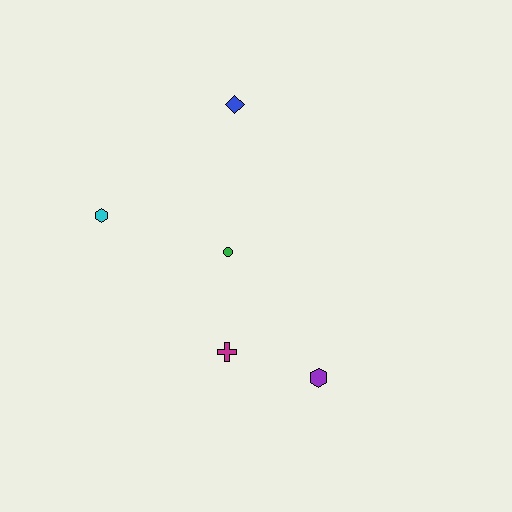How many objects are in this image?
There are 5 objects.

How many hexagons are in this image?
There are 2 hexagons.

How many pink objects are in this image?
There are no pink objects.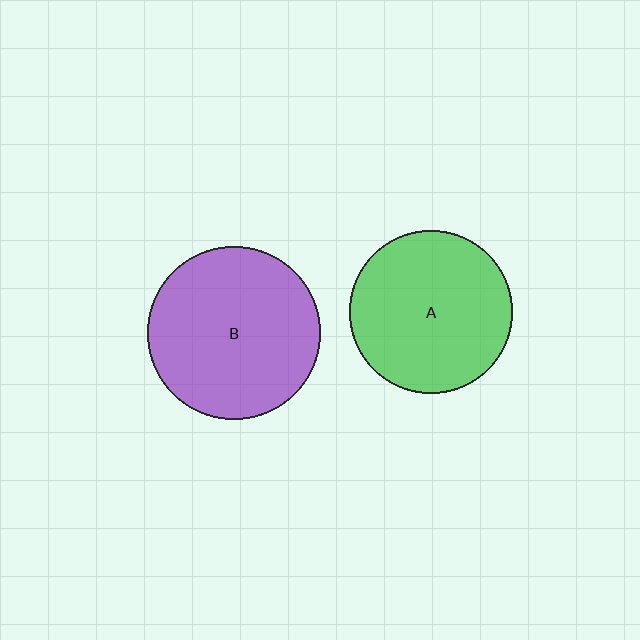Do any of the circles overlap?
No, none of the circles overlap.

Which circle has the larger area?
Circle B (purple).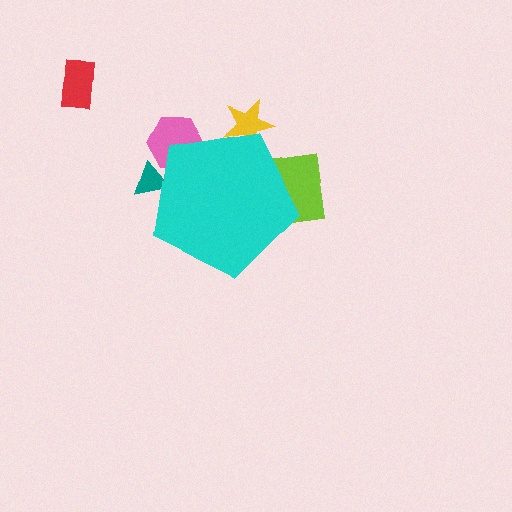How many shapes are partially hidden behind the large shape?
4 shapes are partially hidden.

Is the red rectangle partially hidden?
No, the red rectangle is fully visible.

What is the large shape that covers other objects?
A cyan pentagon.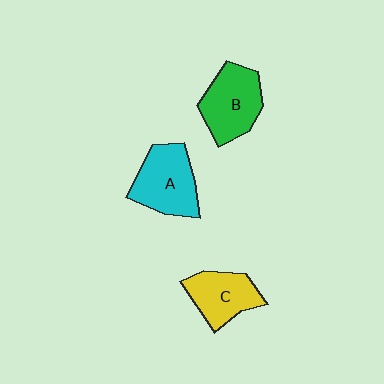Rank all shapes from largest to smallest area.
From largest to smallest: A (cyan), B (green), C (yellow).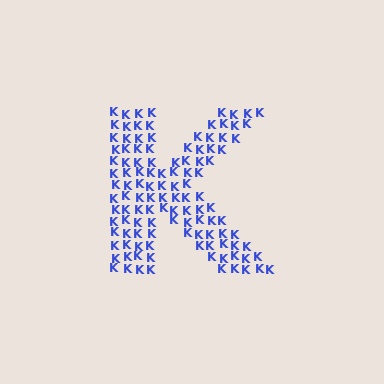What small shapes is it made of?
It is made of small letter K's.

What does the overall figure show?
The overall figure shows the letter K.